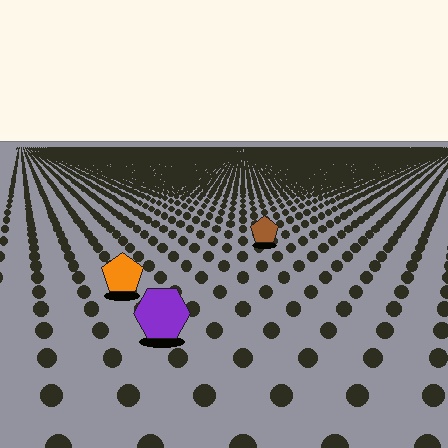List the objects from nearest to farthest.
From nearest to farthest: the purple hexagon, the orange pentagon, the brown pentagon.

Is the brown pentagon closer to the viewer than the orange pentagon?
No. The orange pentagon is closer — you can tell from the texture gradient: the ground texture is coarser near it.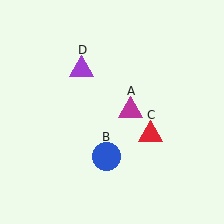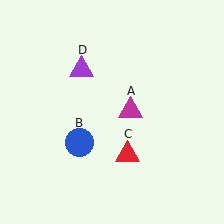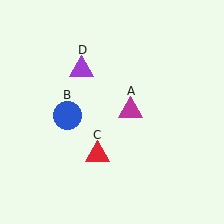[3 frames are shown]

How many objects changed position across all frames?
2 objects changed position: blue circle (object B), red triangle (object C).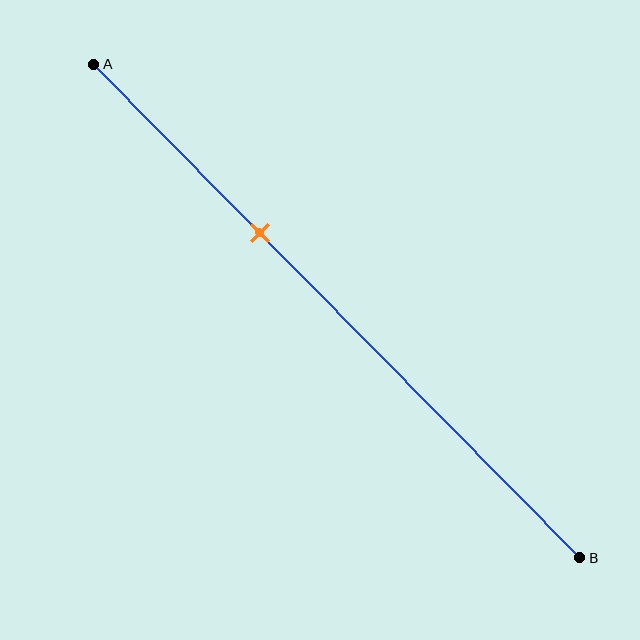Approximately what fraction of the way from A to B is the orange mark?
The orange mark is approximately 35% of the way from A to B.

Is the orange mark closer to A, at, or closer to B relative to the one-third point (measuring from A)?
The orange mark is approximately at the one-third point of segment AB.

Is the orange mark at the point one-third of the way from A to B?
Yes, the mark is approximately at the one-third point.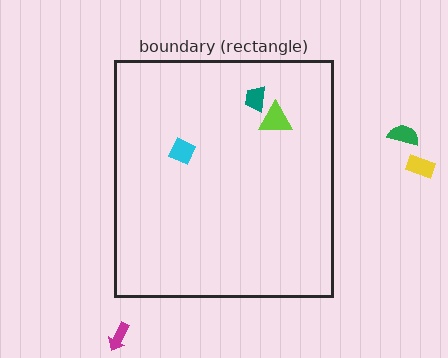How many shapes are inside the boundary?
3 inside, 3 outside.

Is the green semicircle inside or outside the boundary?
Outside.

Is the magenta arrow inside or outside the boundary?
Outside.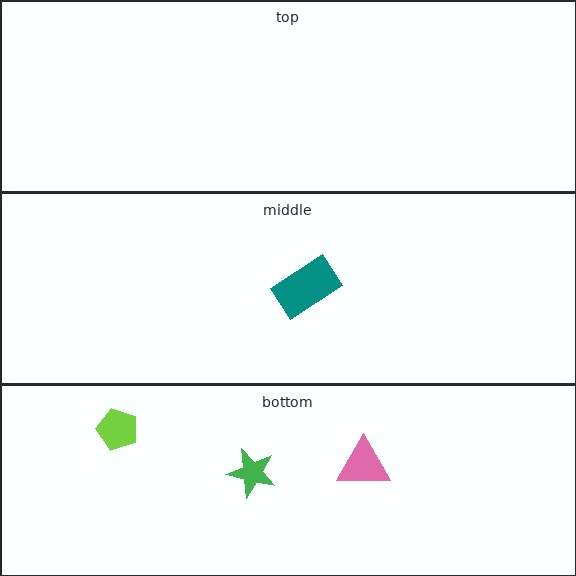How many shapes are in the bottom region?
3.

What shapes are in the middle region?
The teal rectangle.